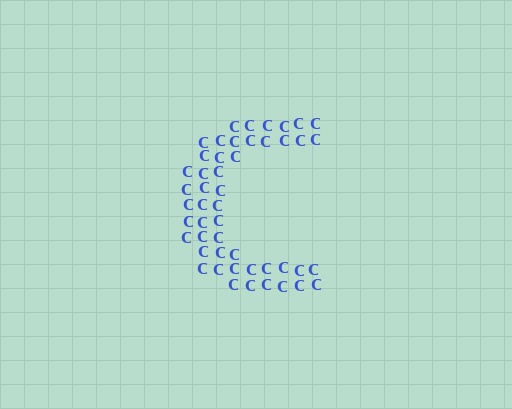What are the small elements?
The small elements are letter C's.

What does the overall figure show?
The overall figure shows the letter C.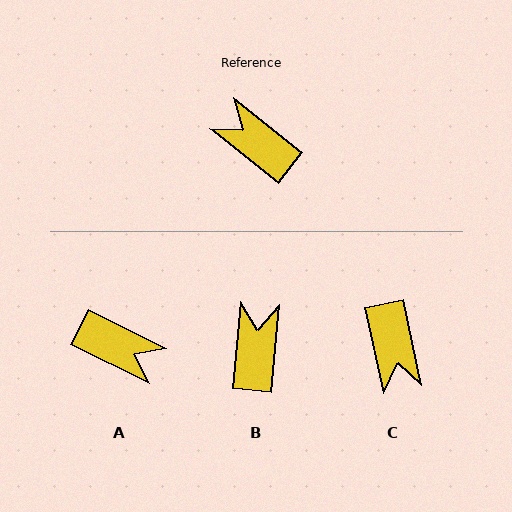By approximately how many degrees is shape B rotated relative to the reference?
Approximately 57 degrees clockwise.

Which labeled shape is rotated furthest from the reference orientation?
A, about 168 degrees away.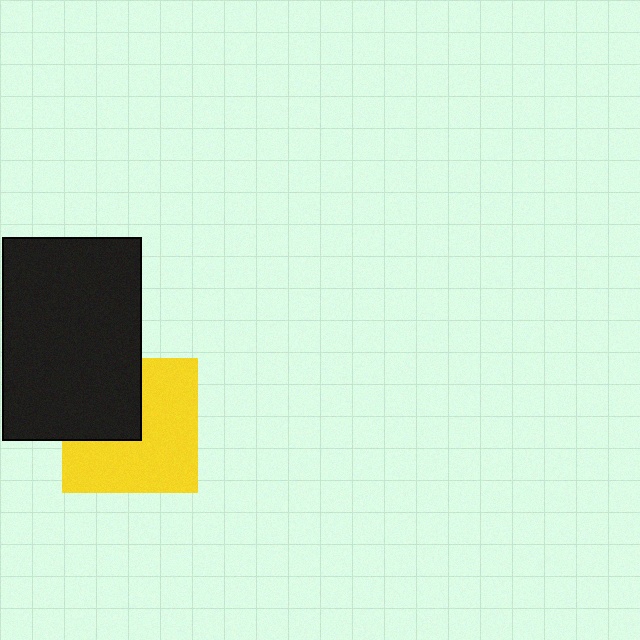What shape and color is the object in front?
The object in front is a black rectangle.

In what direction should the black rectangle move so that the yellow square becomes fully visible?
The black rectangle should move toward the upper-left. That is the shortest direction to clear the overlap and leave the yellow square fully visible.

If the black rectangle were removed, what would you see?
You would see the complete yellow square.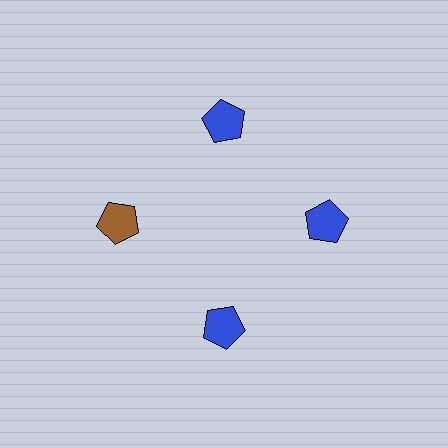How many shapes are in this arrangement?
There are 4 shapes arranged in a ring pattern.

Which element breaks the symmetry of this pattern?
The brown pentagon at roughly the 9 o'clock position breaks the symmetry. All other shapes are blue pentagons.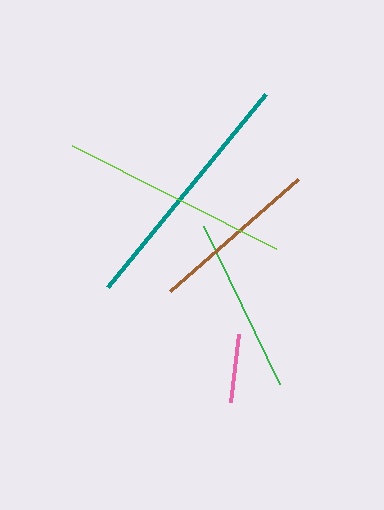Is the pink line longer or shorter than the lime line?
The lime line is longer than the pink line.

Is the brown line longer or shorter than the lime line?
The lime line is longer than the brown line.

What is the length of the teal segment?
The teal segment is approximately 250 pixels long.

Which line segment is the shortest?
The pink line is the shortest at approximately 69 pixels.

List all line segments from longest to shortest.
From longest to shortest: teal, lime, green, brown, pink.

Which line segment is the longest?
The teal line is the longest at approximately 250 pixels.